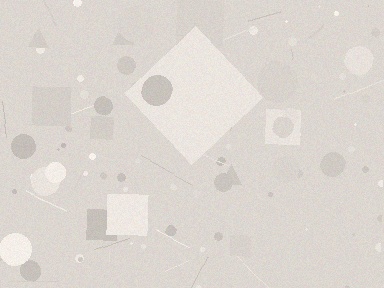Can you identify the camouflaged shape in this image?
The camouflaged shape is a diamond.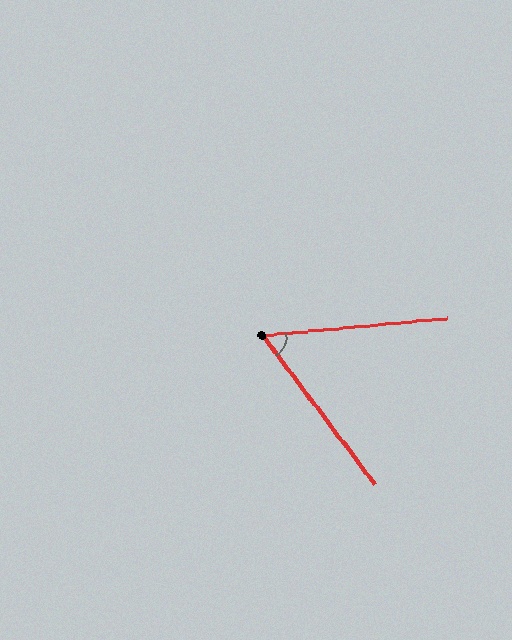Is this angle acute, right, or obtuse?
It is acute.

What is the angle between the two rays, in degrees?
Approximately 58 degrees.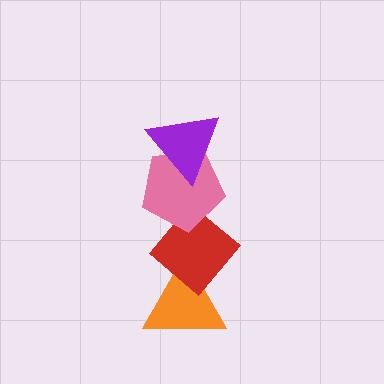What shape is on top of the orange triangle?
The red diamond is on top of the orange triangle.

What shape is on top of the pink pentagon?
The purple triangle is on top of the pink pentagon.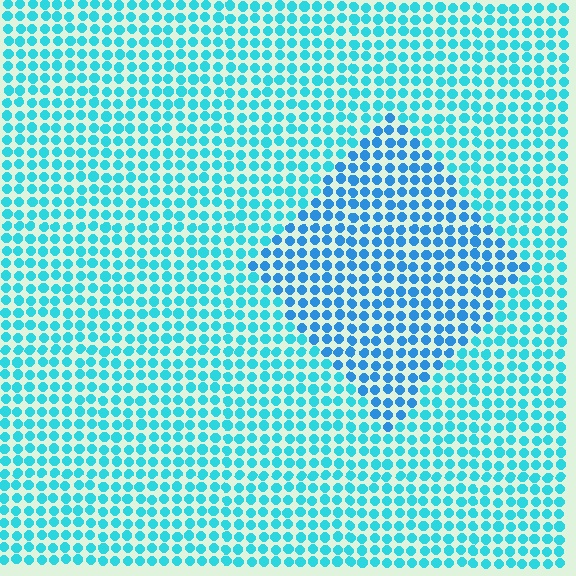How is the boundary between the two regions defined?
The boundary is defined purely by a slight shift in hue (about 24 degrees). Spacing, size, and orientation are identical on both sides.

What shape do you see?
I see a diamond.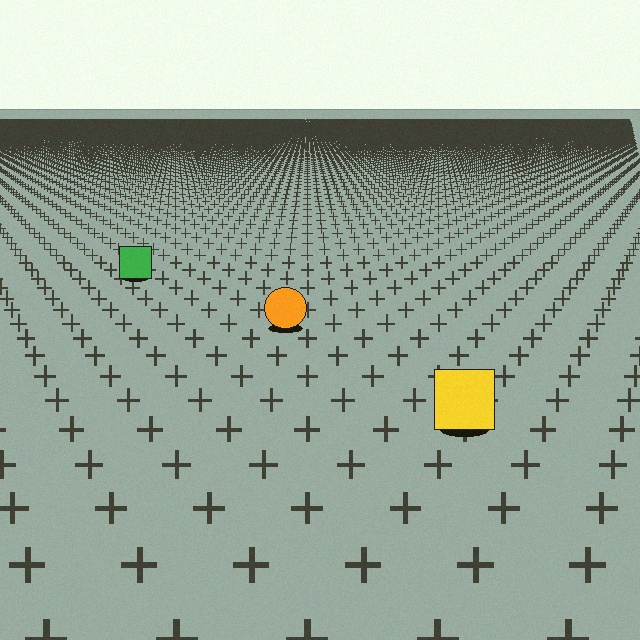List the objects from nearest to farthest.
From nearest to farthest: the yellow square, the orange circle, the green square.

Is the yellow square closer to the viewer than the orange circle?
Yes. The yellow square is closer — you can tell from the texture gradient: the ground texture is coarser near it.